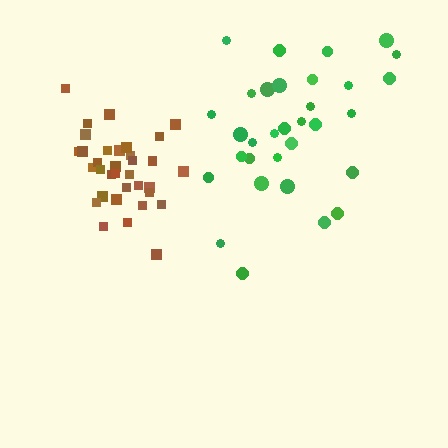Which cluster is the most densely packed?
Brown.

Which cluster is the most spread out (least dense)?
Green.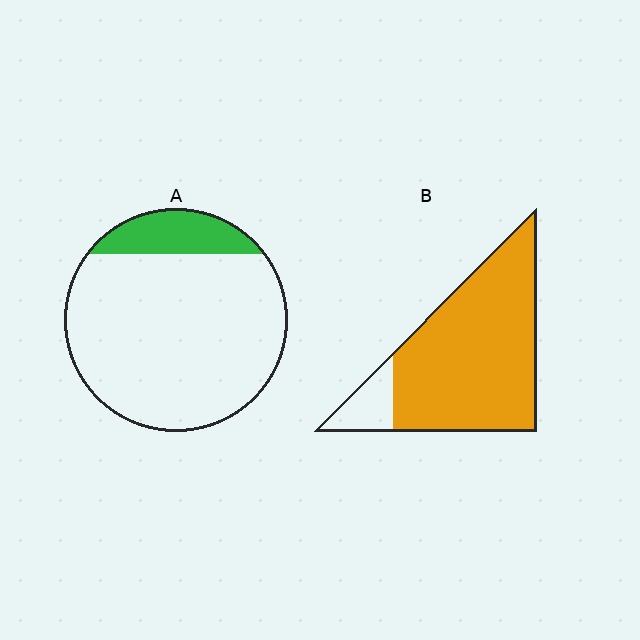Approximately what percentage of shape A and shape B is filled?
A is approximately 15% and B is approximately 85%.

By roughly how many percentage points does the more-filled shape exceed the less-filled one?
By roughly 75 percentage points (B over A).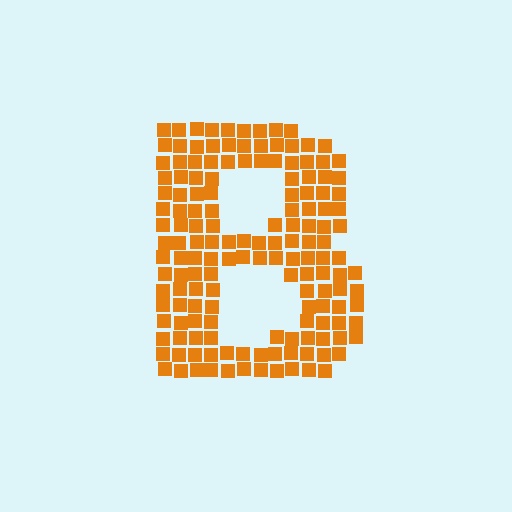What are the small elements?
The small elements are squares.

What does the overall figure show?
The overall figure shows the letter B.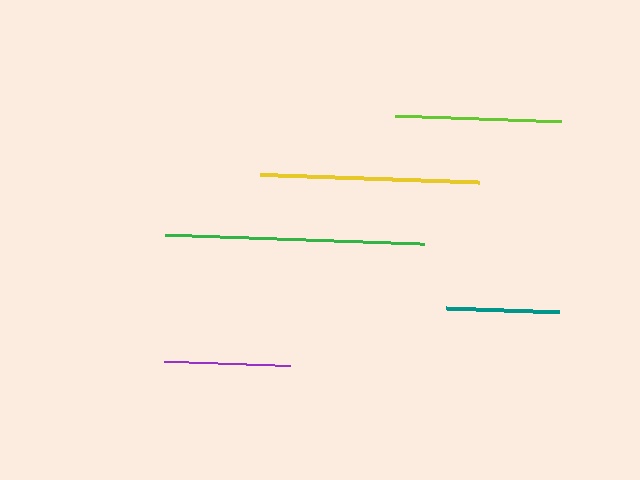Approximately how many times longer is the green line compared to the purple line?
The green line is approximately 2.1 times the length of the purple line.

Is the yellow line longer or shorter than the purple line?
The yellow line is longer than the purple line.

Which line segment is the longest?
The green line is the longest at approximately 259 pixels.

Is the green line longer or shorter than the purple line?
The green line is longer than the purple line.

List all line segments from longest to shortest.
From longest to shortest: green, yellow, lime, purple, teal.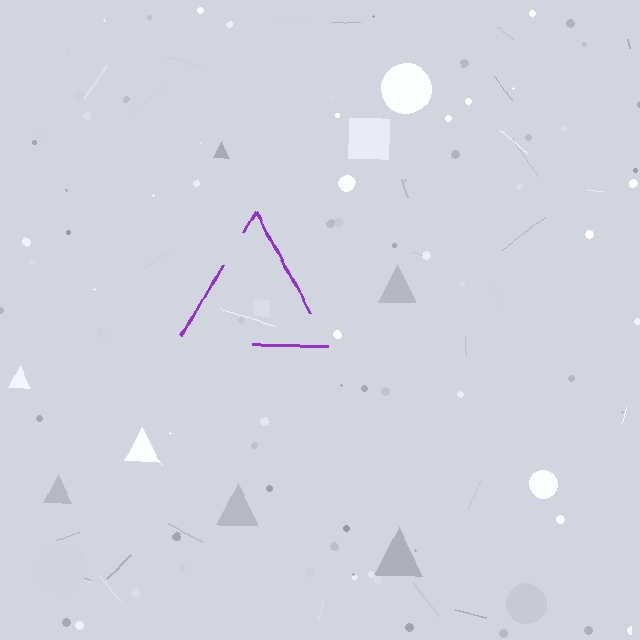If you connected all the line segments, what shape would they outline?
They would outline a triangle.